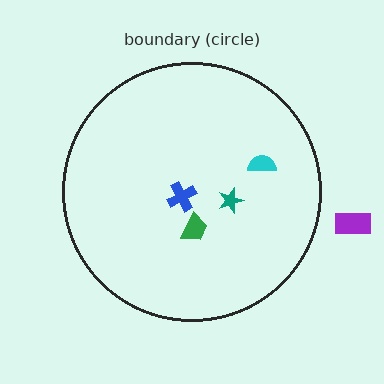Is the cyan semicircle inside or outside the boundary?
Inside.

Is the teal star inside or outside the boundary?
Inside.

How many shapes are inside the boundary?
4 inside, 1 outside.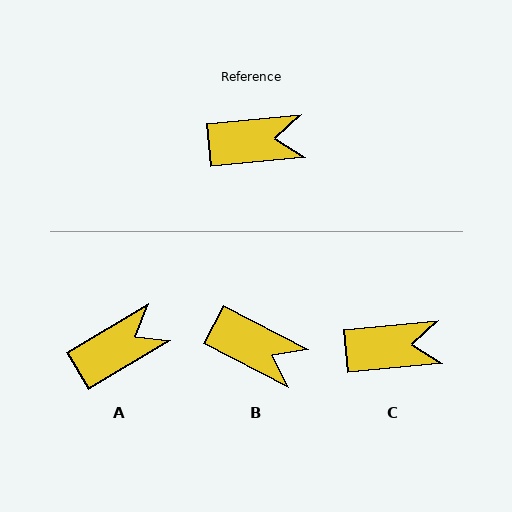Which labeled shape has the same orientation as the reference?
C.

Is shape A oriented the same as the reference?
No, it is off by about 26 degrees.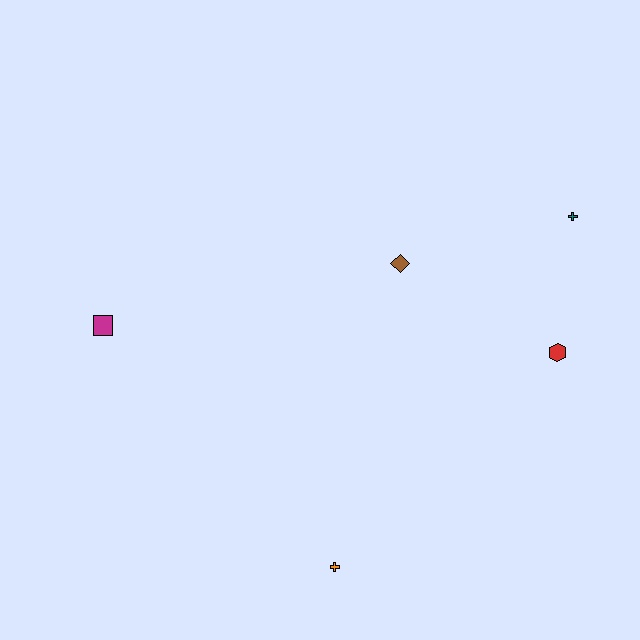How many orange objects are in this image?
There is 1 orange object.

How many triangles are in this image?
There are no triangles.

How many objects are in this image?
There are 5 objects.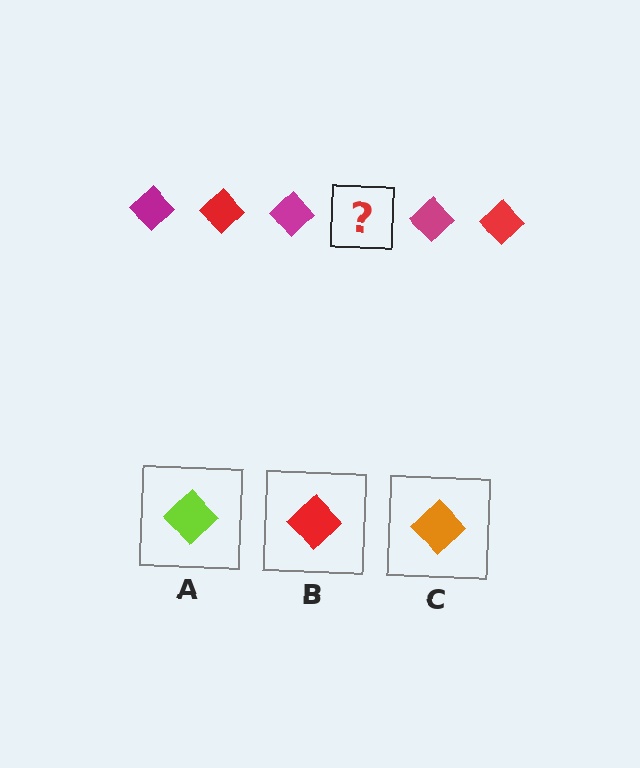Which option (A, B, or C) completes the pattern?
B.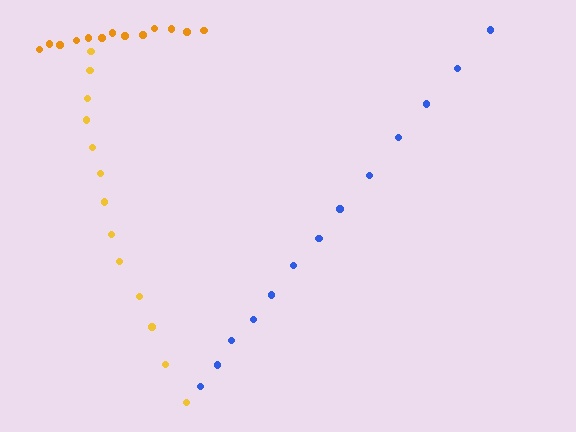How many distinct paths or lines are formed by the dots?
There are 3 distinct paths.